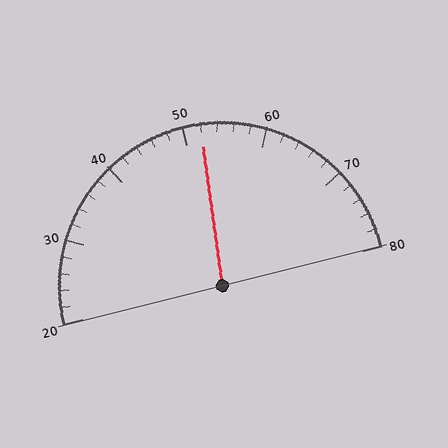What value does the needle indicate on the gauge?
The needle indicates approximately 52.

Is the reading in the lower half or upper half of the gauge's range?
The reading is in the upper half of the range (20 to 80).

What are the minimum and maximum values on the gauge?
The gauge ranges from 20 to 80.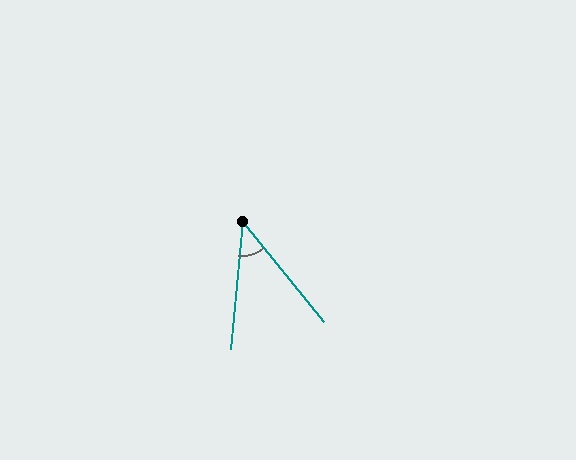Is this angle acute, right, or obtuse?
It is acute.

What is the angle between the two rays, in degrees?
Approximately 44 degrees.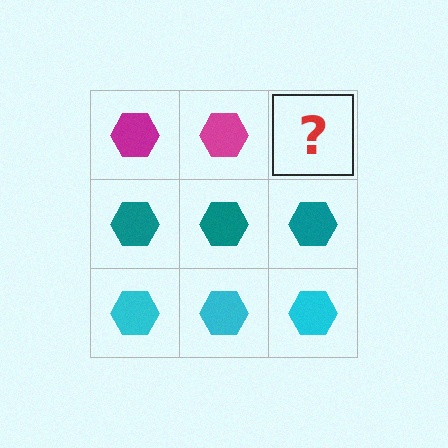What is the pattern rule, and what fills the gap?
The rule is that each row has a consistent color. The gap should be filled with a magenta hexagon.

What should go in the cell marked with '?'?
The missing cell should contain a magenta hexagon.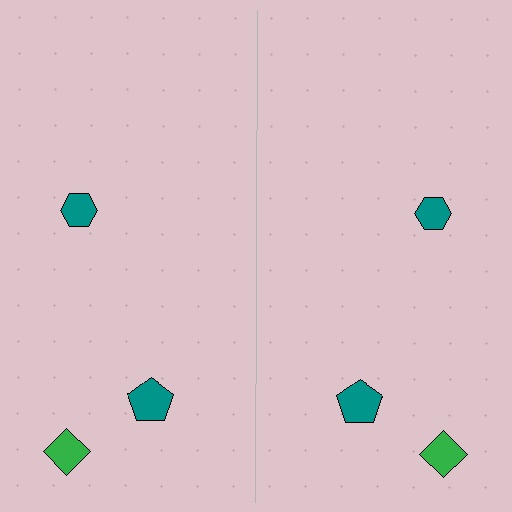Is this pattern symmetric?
Yes, this pattern has bilateral (reflection) symmetry.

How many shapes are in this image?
There are 6 shapes in this image.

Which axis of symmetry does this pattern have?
The pattern has a vertical axis of symmetry running through the center of the image.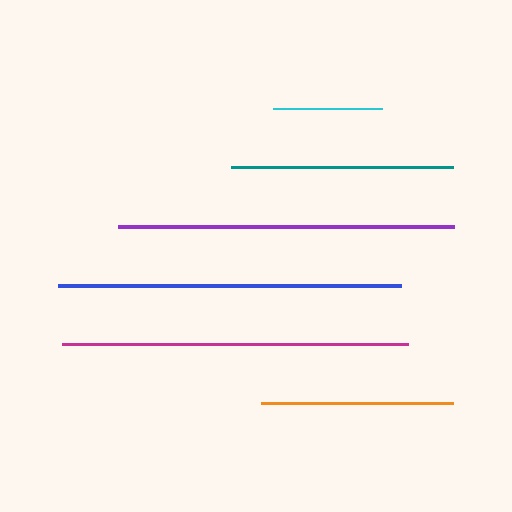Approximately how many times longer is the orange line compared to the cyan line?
The orange line is approximately 1.8 times the length of the cyan line.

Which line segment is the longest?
The magenta line is the longest at approximately 346 pixels.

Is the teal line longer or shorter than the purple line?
The purple line is longer than the teal line.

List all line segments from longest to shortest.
From longest to shortest: magenta, blue, purple, teal, orange, cyan.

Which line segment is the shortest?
The cyan line is the shortest at approximately 109 pixels.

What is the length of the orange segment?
The orange segment is approximately 192 pixels long.